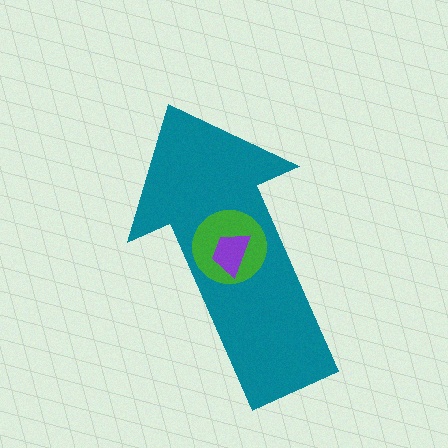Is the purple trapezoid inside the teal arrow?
Yes.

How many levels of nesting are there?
3.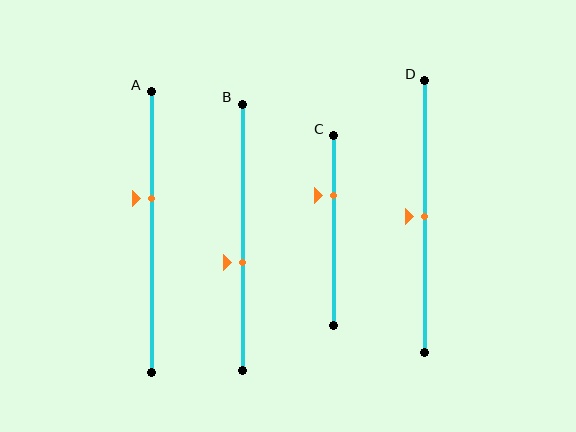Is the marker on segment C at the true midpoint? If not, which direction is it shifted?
No, the marker on segment C is shifted upward by about 19% of the segment length.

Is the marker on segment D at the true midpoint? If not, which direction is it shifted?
Yes, the marker on segment D is at the true midpoint.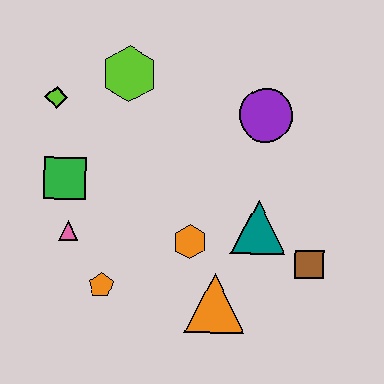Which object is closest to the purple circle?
The teal triangle is closest to the purple circle.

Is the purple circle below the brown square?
No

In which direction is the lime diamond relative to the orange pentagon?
The lime diamond is above the orange pentagon.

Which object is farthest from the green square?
The brown square is farthest from the green square.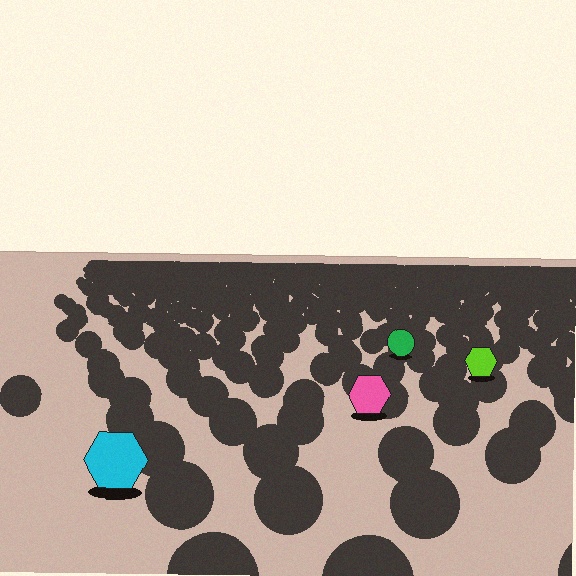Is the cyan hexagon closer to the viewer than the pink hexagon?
Yes. The cyan hexagon is closer — you can tell from the texture gradient: the ground texture is coarser near it.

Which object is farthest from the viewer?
The green circle is farthest from the viewer. It appears smaller and the ground texture around it is denser.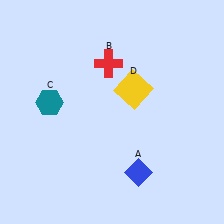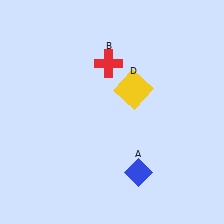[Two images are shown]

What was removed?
The teal hexagon (C) was removed in Image 2.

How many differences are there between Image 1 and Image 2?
There is 1 difference between the two images.